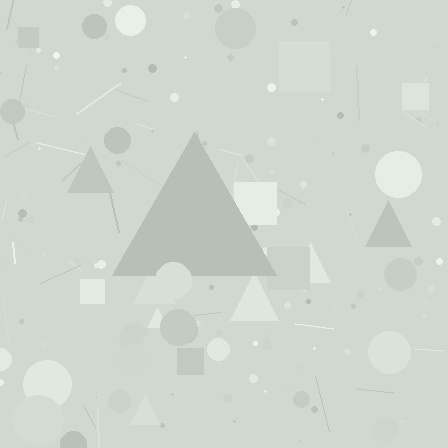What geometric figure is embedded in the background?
A triangle is embedded in the background.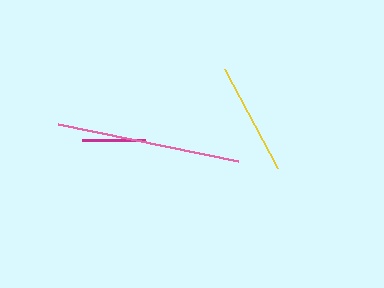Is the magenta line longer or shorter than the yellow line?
The yellow line is longer than the magenta line.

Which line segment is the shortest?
The magenta line is the shortest at approximately 63 pixels.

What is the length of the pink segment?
The pink segment is approximately 183 pixels long.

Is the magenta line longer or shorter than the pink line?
The pink line is longer than the magenta line.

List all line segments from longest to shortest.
From longest to shortest: pink, yellow, magenta.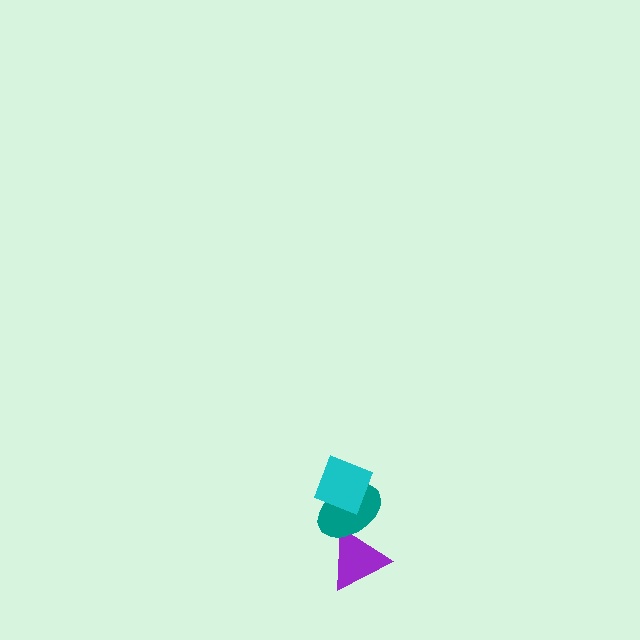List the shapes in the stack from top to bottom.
From top to bottom: the cyan diamond, the teal ellipse, the purple triangle.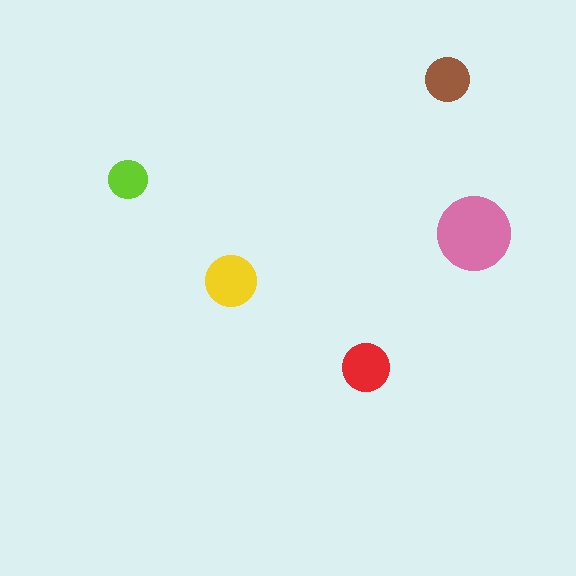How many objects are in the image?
There are 5 objects in the image.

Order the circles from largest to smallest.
the pink one, the yellow one, the red one, the brown one, the lime one.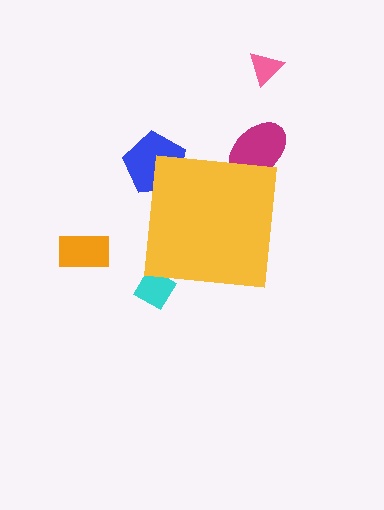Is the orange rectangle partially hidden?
No, the orange rectangle is fully visible.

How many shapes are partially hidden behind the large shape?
3 shapes are partially hidden.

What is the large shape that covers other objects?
A yellow square.